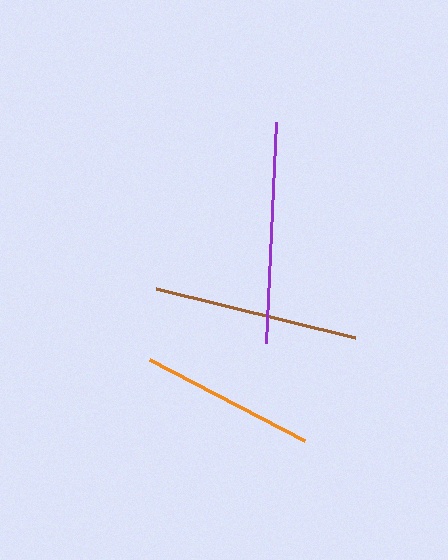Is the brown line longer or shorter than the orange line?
The brown line is longer than the orange line.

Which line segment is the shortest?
The orange line is the shortest at approximately 174 pixels.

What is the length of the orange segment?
The orange segment is approximately 174 pixels long.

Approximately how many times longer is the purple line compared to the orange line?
The purple line is approximately 1.3 times the length of the orange line.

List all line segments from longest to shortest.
From longest to shortest: purple, brown, orange.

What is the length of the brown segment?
The brown segment is approximately 204 pixels long.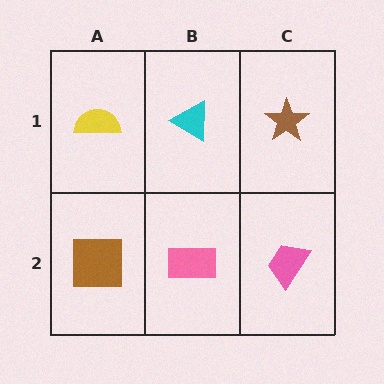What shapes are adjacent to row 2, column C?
A brown star (row 1, column C), a pink rectangle (row 2, column B).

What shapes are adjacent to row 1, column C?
A pink trapezoid (row 2, column C), a cyan triangle (row 1, column B).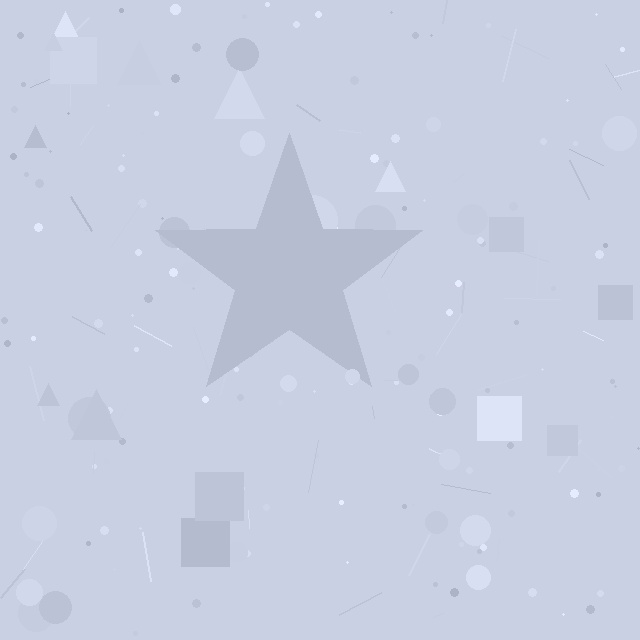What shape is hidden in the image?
A star is hidden in the image.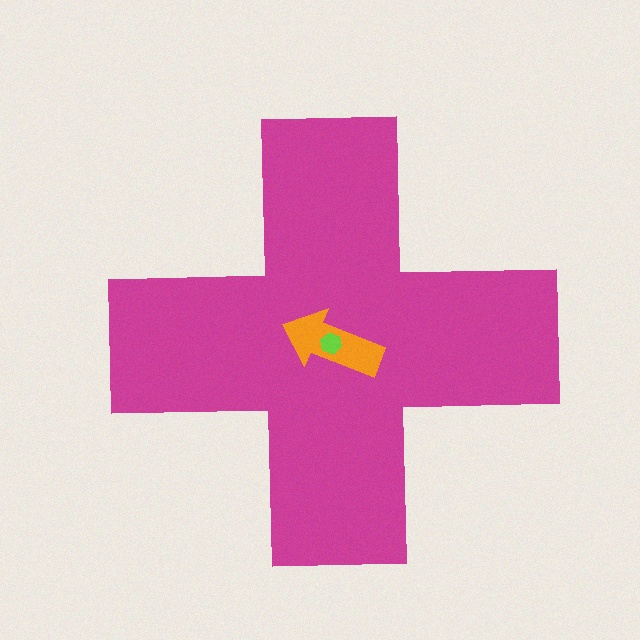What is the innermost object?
The lime hexagon.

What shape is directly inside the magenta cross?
The orange arrow.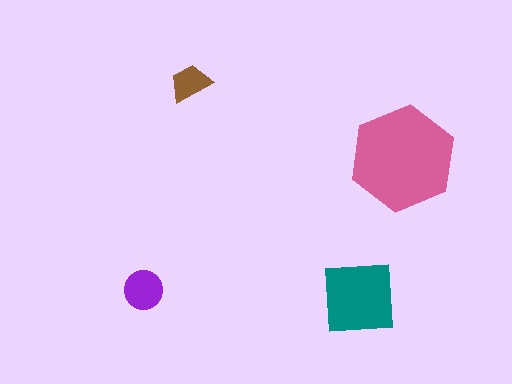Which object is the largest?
The pink hexagon.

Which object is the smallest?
The brown trapezoid.